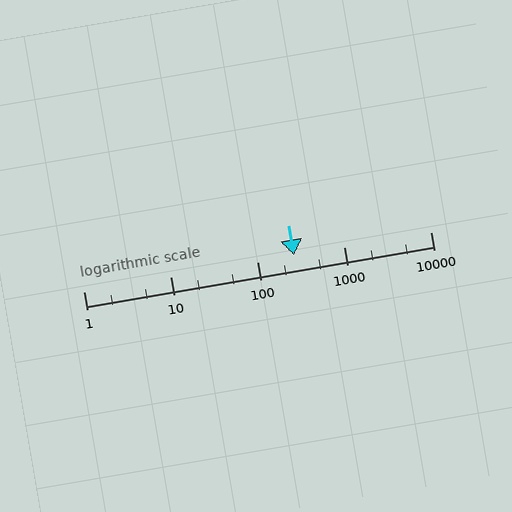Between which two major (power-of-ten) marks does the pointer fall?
The pointer is between 100 and 1000.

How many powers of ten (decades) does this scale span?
The scale spans 4 decades, from 1 to 10000.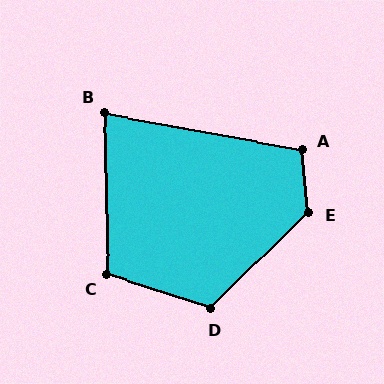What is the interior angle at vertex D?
Approximately 117 degrees (obtuse).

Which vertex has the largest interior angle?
E, at approximately 129 degrees.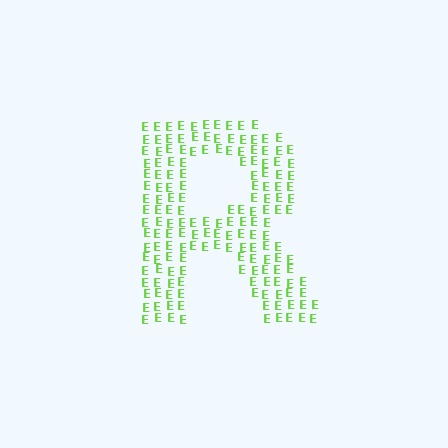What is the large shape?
The large shape is the letter R.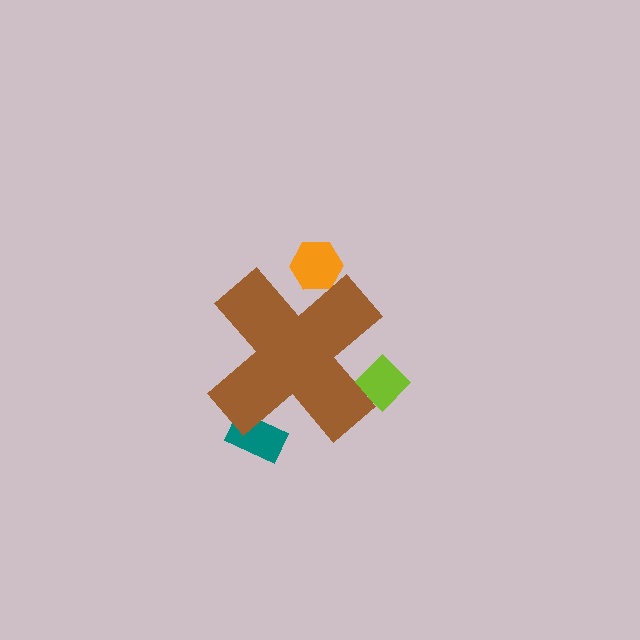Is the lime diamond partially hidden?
Yes, the lime diamond is partially hidden behind the brown cross.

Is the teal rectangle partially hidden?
Yes, the teal rectangle is partially hidden behind the brown cross.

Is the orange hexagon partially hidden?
Yes, the orange hexagon is partially hidden behind the brown cross.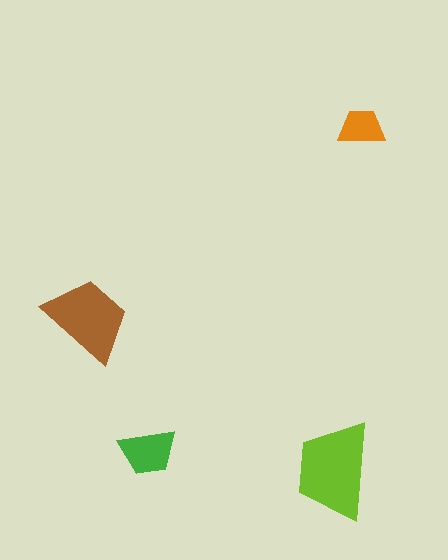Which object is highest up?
The orange trapezoid is topmost.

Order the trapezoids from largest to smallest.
the lime one, the brown one, the green one, the orange one.